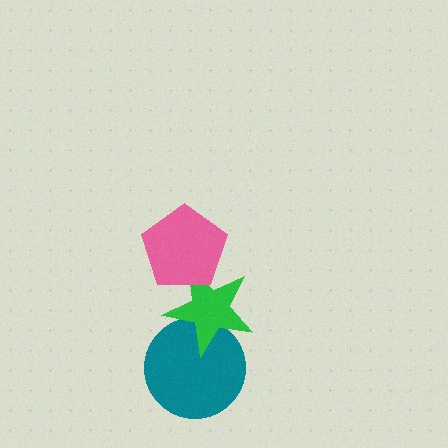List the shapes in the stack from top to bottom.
From top to bottom: the pink pentagon, the green star, the teal circle.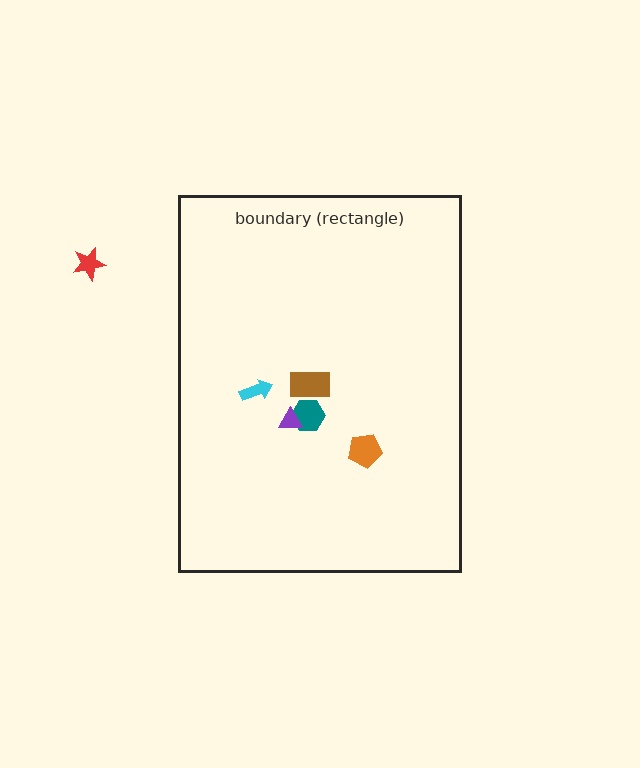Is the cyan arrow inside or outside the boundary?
Inside.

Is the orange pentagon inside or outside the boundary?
Inside.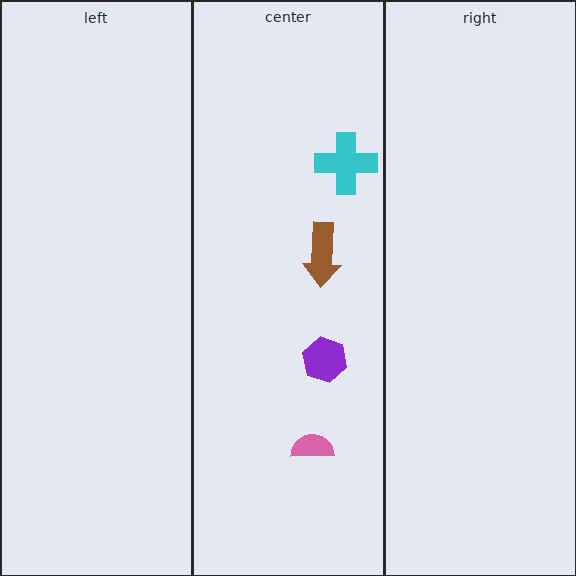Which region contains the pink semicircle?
The center region.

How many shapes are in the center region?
4.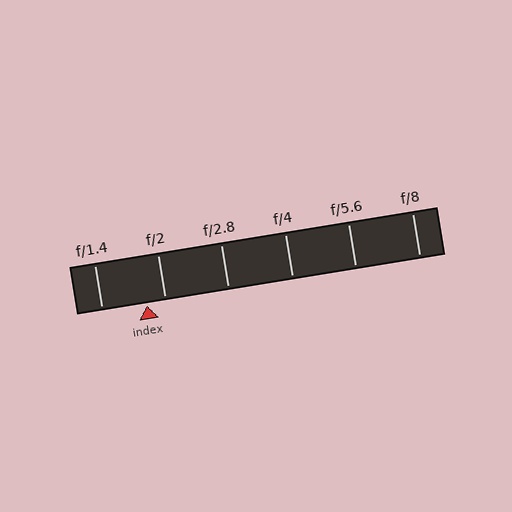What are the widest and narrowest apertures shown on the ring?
The widest aperture shown is f/1.4 and the narrowest is f/8.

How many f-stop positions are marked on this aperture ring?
There are 6 f-stop positions marked.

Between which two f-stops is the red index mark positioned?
The index mark is between f/1.4 and f/2.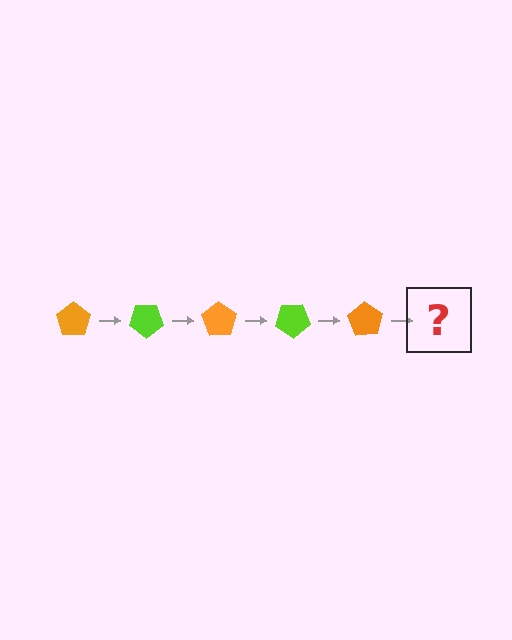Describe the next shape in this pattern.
It should be a lime pentagon, rotated 175 degrees from the start.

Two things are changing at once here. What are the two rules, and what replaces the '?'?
The two rules are that it rotates 35 degrees each step and the color cycles through orange and lime. The '?' should be a lime pentagon, rotated 175 degrees from the start.